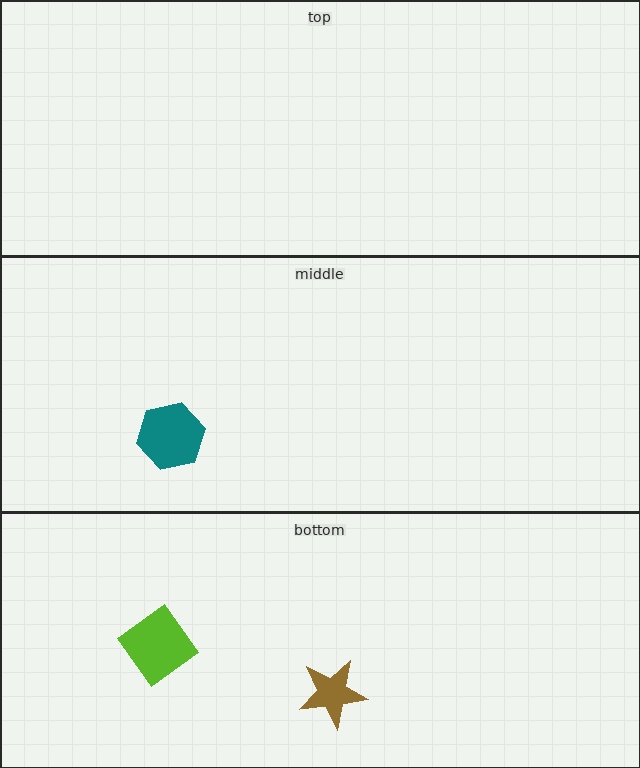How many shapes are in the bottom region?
2.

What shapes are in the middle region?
The teal hexagon.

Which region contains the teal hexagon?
The middle region.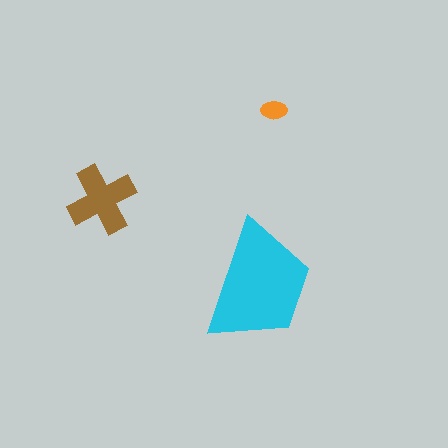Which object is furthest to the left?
The brown cross is leftmost.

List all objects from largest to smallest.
The cyan trapezoid, the brown cross, the orange ellipse.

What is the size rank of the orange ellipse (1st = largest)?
3rd.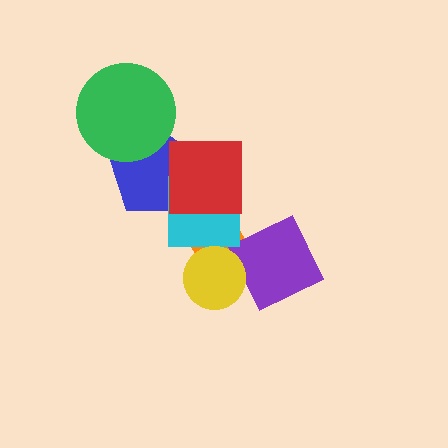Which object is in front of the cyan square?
The red square is in front of the cyan square.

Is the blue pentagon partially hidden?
Yes, it is partially covered by another shape.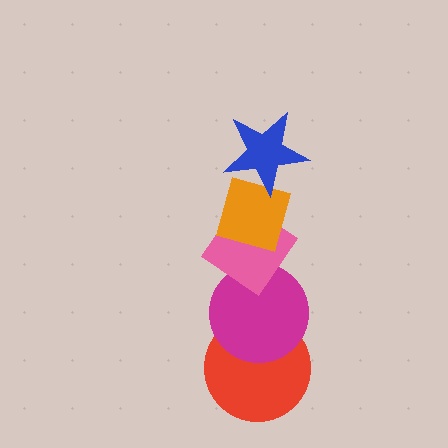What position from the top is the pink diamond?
The pink diamond is 3rd from the top.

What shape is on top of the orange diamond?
The blue star is on top of the orange diamond.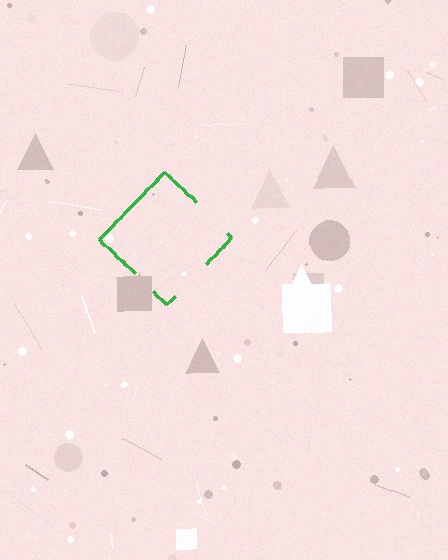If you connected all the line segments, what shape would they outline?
They would outline a diamond.